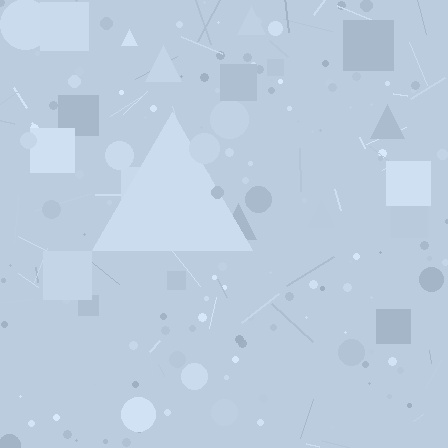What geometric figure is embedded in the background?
A triangle is embedded in the background.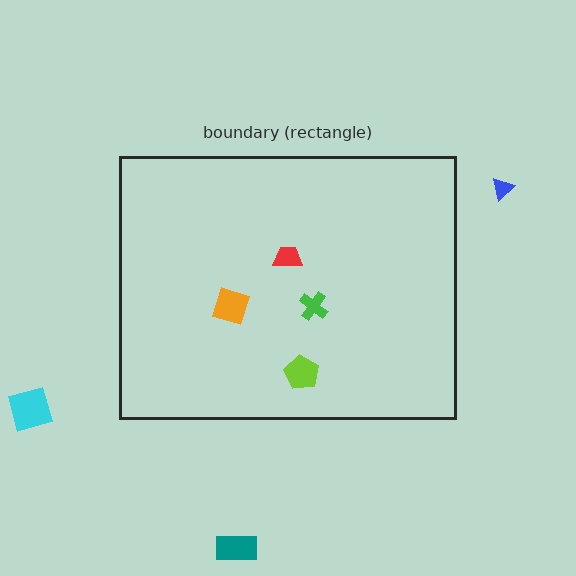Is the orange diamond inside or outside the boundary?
Inside.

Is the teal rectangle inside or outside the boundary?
Outside.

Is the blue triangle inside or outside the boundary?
Outside.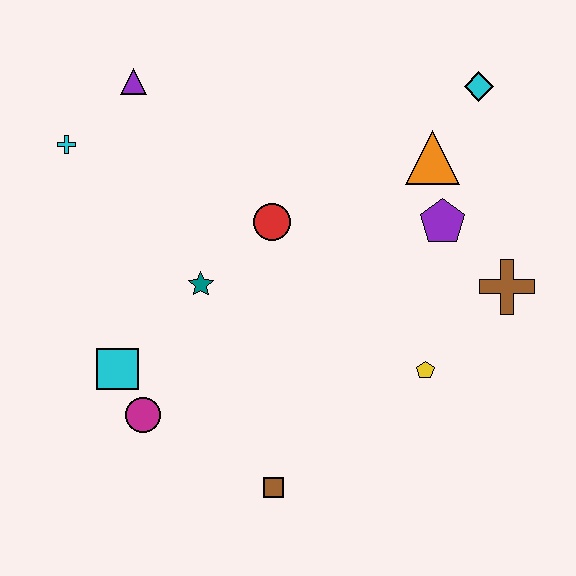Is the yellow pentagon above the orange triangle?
No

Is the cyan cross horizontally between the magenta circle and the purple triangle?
No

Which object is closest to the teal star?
The red circle is closest to the teal star.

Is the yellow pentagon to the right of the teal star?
Yes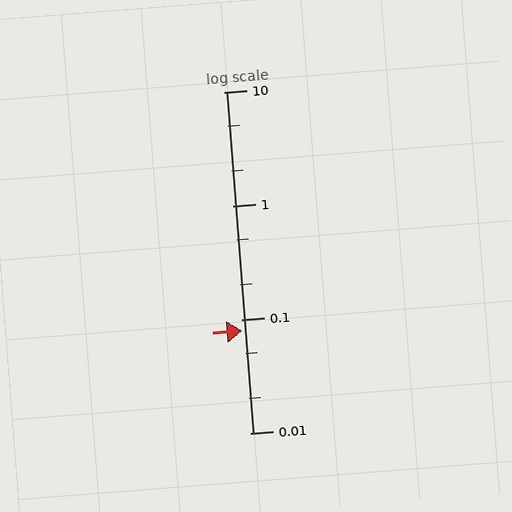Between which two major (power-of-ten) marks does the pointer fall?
The pointer is between 0.01 and 0.1.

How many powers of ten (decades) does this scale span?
The scale spans 3 decades, from 0.01 to 10.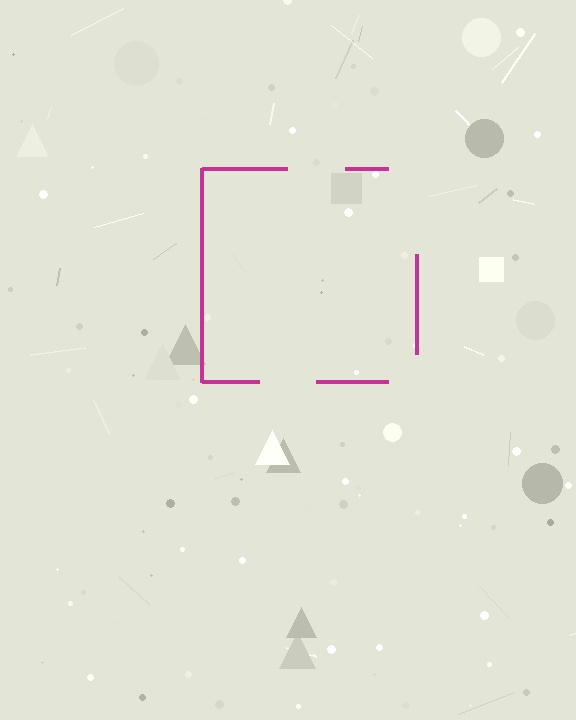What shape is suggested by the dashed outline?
The dashed outline suggests a square.